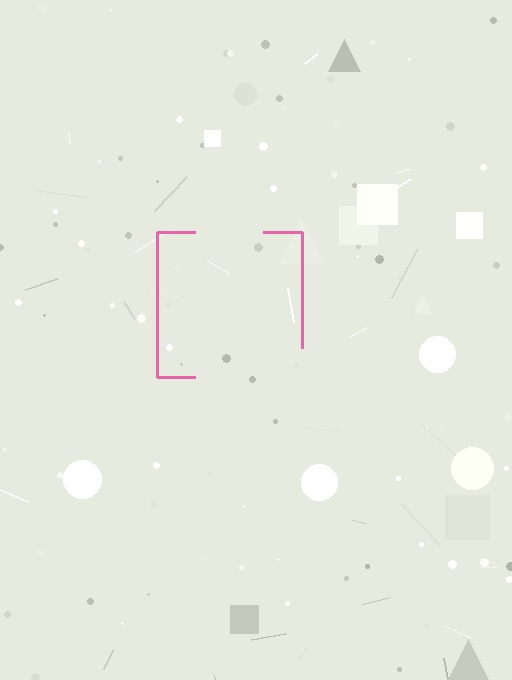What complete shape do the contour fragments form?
The contour fragments form a square.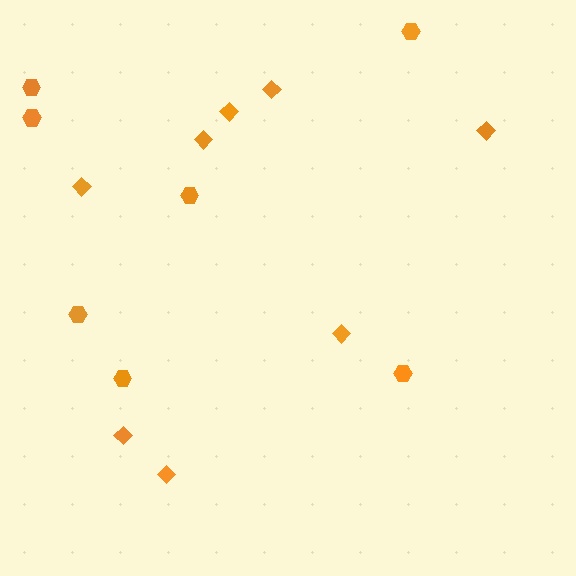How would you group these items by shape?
There are 2 groups: one group of diamonds (8) and one group of hexagons (7).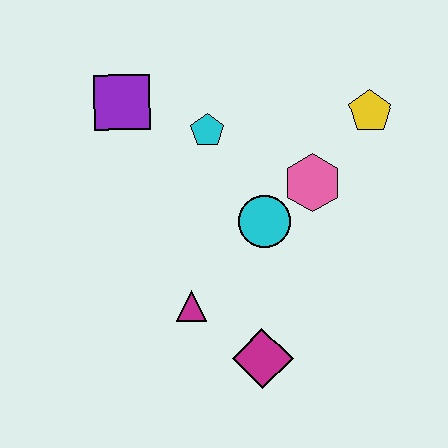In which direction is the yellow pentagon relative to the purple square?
The yellow pentagon is to the right of the purple square.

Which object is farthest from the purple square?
The magenta diamond is farthest from the purple square.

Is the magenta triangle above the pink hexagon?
No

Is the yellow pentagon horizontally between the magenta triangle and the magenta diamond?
No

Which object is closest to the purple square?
The cyan pentagon is closest to the purple square.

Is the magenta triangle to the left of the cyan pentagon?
Yes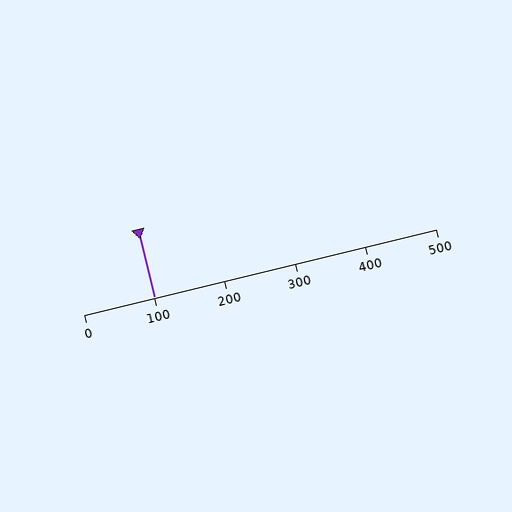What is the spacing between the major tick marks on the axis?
The major ticks are spaced 100 apart.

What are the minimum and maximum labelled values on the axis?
The axis runs from 0 to 500.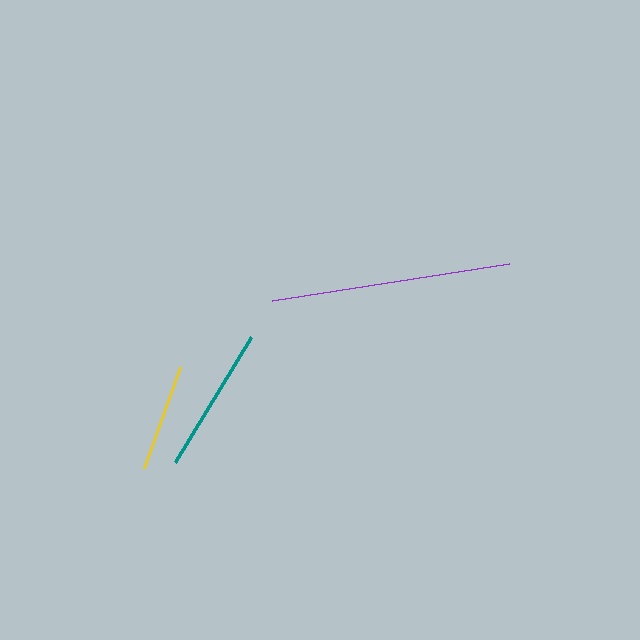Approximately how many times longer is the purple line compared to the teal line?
The purple line is approximately 1.6 times the length of the teal line.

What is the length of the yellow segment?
The yellow segment is approximately 108 pixels long.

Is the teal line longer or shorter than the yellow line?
The teal line is longer than the yellow line.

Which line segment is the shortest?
The yellow line is the shortest at approximately 108 pixels.